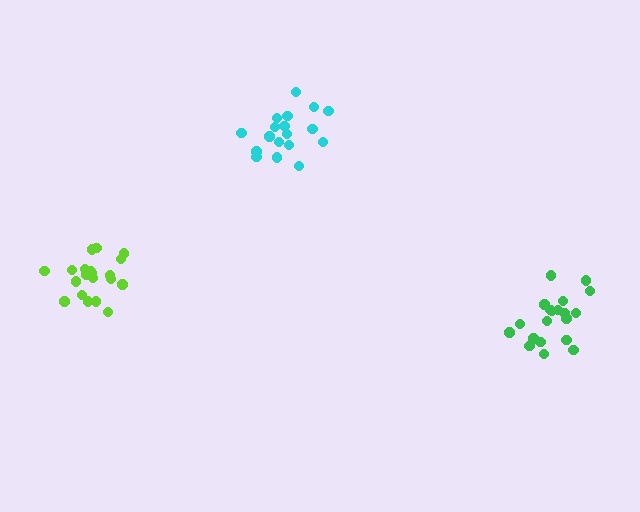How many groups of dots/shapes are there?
There are 3 groups.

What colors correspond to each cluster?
The clusters are colored: lime, green, cyan.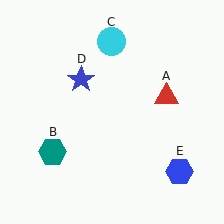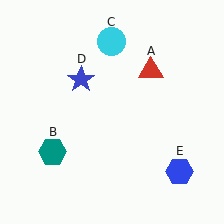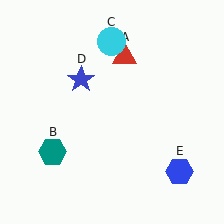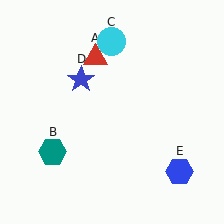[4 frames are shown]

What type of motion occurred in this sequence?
The red triangle (object A) rotated counterclockwise around the center of the scene.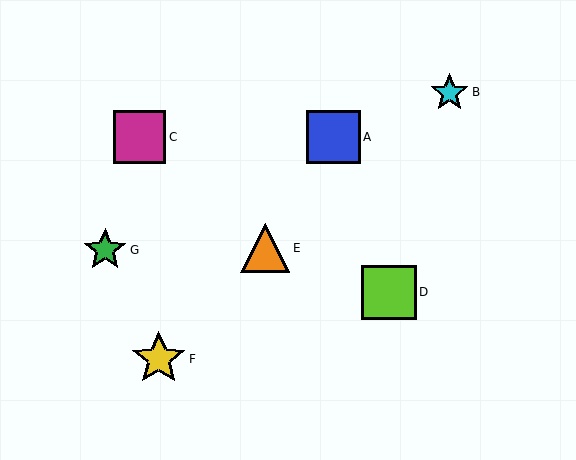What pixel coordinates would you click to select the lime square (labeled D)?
Click at (389, 292) to select the lime square D.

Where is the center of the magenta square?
The center of the magenta square is at (140, 137).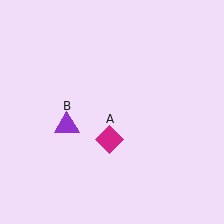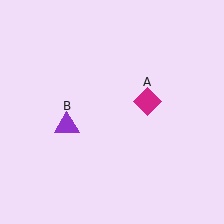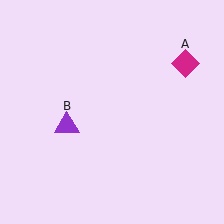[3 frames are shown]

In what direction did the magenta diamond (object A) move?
The magenta diamond (object A) moved up and to the right.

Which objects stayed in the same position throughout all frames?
Purple triangle (object B) remained stationary.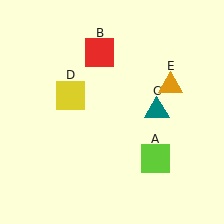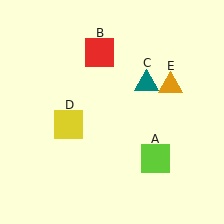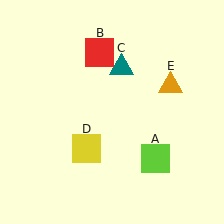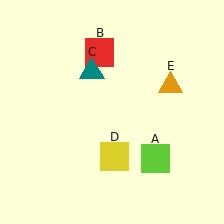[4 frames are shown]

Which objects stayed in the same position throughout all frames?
Lime square (object A) and red square (object B) and orange triangle (object E) remained stationary.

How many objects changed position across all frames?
2 objects changed position: teal triangle (object C), yellow square (object D).